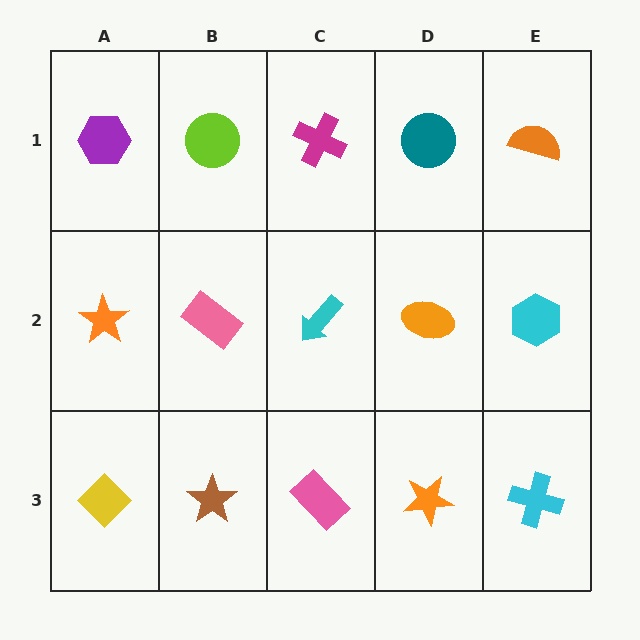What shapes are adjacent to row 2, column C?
A magenta cross (row 1, column C), a pink rectangle (row 3, column C), a pink rectangle (row 2, column B), an orange ellipse (row 2, column D).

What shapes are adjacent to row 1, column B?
A pink rectangle (row 2, column B), a purple hexagon (row 1, column A), a magenta cross (row 1, column C).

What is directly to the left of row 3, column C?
A brown star.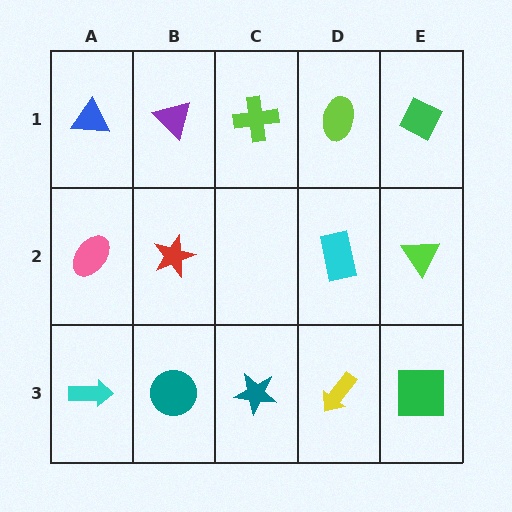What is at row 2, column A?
A pink ellipse.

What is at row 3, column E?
A green square.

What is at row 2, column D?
A cyan rectangle.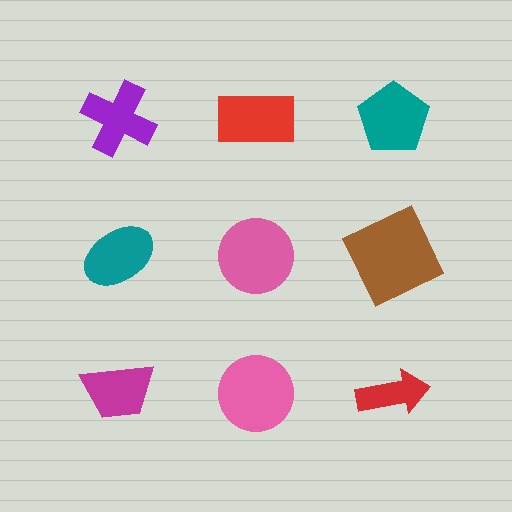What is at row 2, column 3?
A brown square.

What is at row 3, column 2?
A pink circle.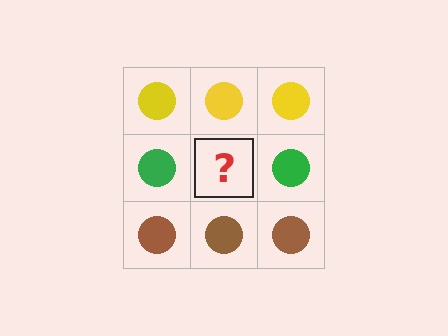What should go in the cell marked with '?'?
The missing cell should contain a green circle.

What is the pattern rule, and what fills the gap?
The rule is that each row has a consistent color. The gap should be filled with a green circle.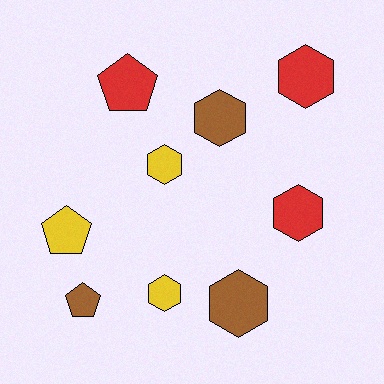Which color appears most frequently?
Yellow, with 3 objects.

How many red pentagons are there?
There is 1 red pentagon.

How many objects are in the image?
There are 9 objects.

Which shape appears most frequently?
Hexagon, with 6 objects.